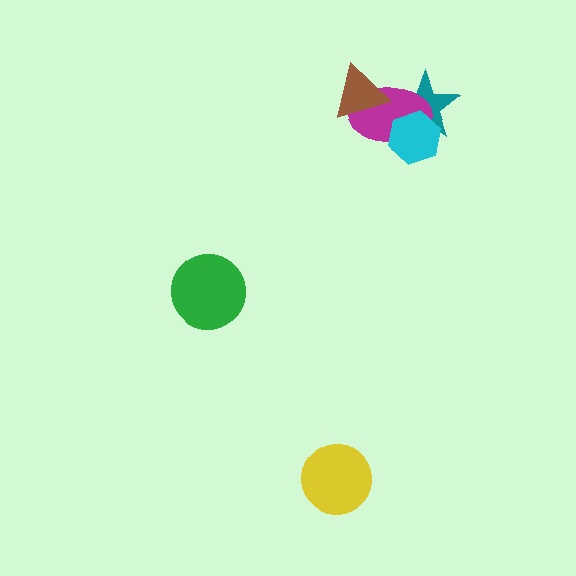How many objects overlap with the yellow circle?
0 objects overlap with the yellow circle.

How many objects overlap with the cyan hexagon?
2 objects overlap with the cyan hexagon.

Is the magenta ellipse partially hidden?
Yes, it is partially covered by another shape.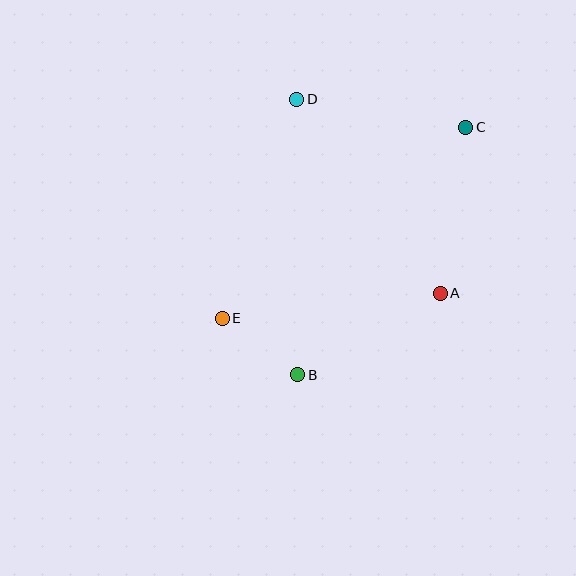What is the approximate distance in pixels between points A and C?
The distance between A and C is approximately 168 pixels.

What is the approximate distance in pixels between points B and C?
The distance between B and C is approximately 299 pixels.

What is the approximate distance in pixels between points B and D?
The distance between B and D is approximately 275 pixels.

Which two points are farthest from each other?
Points C and E are farthest from each other.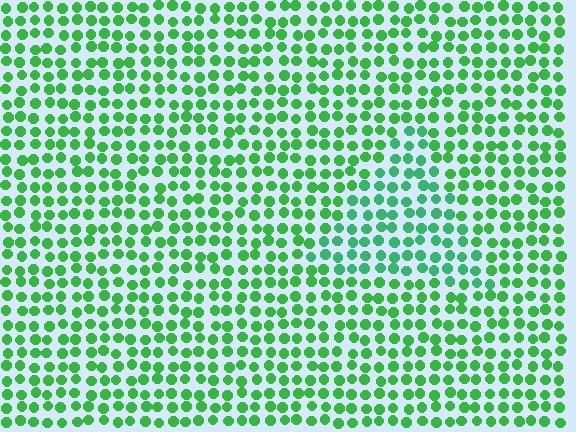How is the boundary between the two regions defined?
The boundary is defined purely by a slight shift in hue (about 22 degrees). Spacing, size, and orientation are identical on both sides.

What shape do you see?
I see a triangle.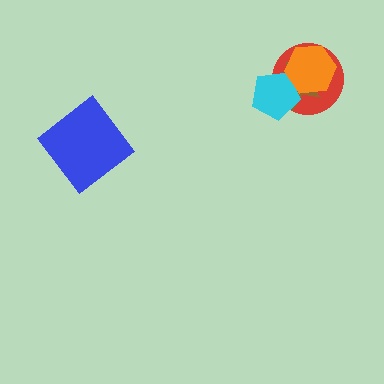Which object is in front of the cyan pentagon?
The orange hexagon is in front of the cyan pentagon.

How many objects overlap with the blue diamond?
0 objects overlap with the blue diamond.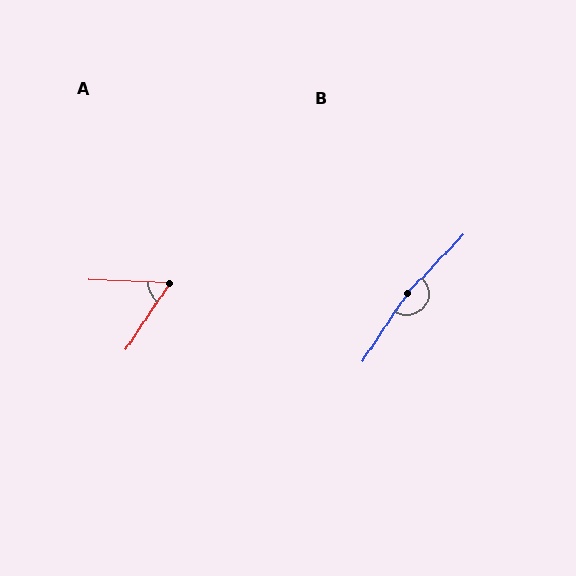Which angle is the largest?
B, at approximately 169 degrees.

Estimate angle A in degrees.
Approximately 59 degrees.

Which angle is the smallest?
A, at approximately 59 degrees.